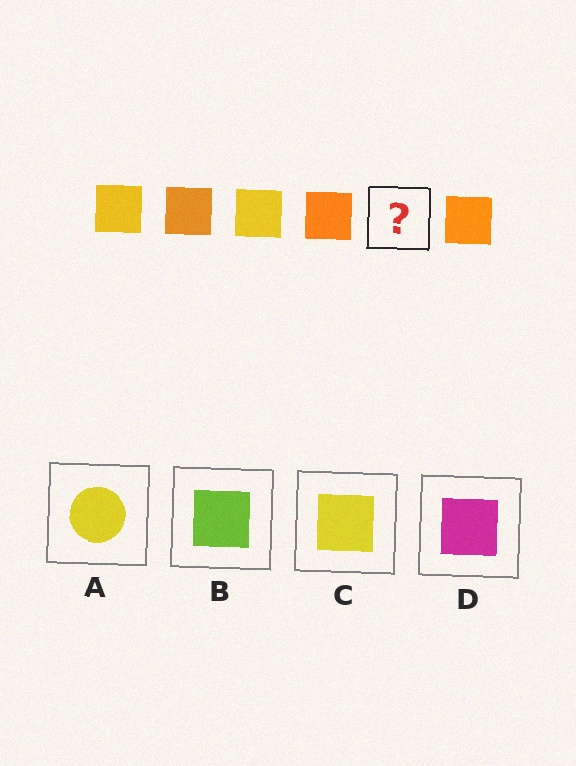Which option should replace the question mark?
Option C.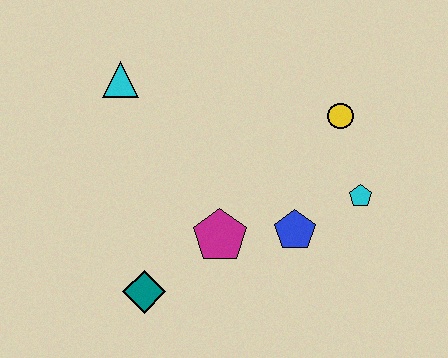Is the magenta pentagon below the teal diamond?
No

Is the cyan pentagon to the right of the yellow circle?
Yes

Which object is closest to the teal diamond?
The magenta pentagon is closest to the teal diamond.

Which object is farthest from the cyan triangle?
The cyan pentagon is farthest from the cyan triangle.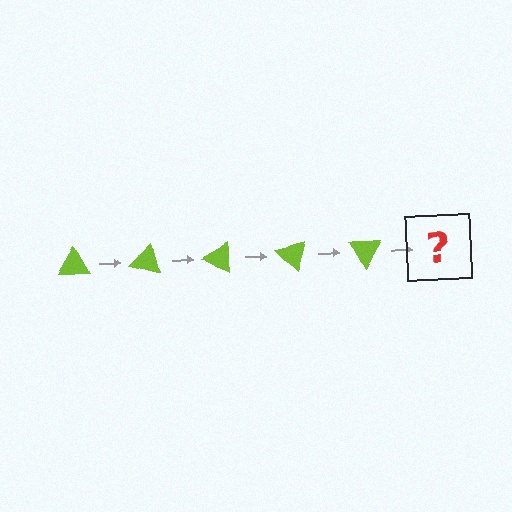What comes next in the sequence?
The next element should be a lime triangle rotated 75 degrees.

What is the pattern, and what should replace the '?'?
The pattern is that the triangle rotates 15 degrees each step. The '?' should be a lime triangle rotated 75 degrees.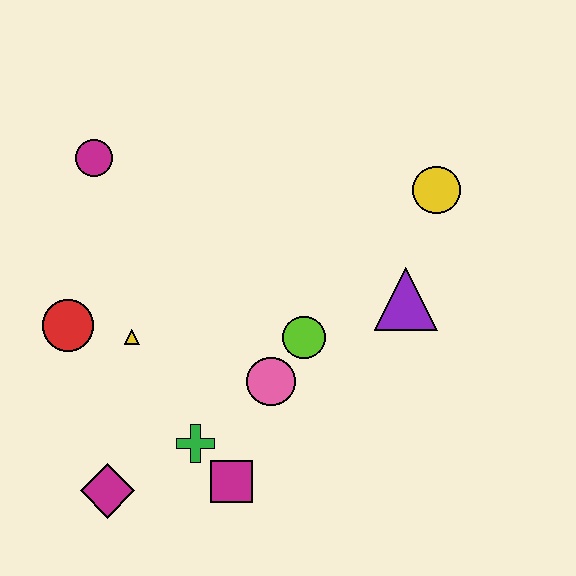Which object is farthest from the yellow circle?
The magenta diamond is farthest from the yellow circle.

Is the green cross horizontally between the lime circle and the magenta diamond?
Yes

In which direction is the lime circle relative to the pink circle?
The lime circle is above the pink circle.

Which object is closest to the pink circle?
The lime circle is closest to the pink circle.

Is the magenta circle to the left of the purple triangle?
Yes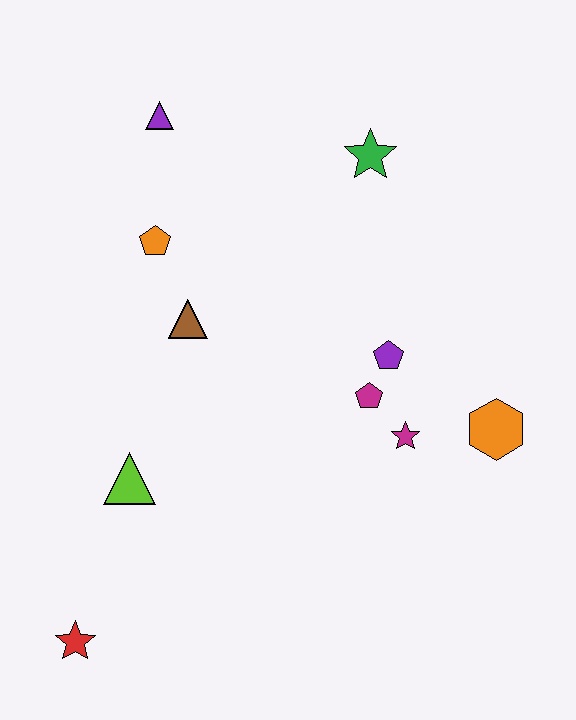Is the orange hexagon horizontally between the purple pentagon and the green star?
No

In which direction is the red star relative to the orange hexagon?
The red star is to the left of the orange hexagon.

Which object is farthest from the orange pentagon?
The red star is farthest from the orange pentagon.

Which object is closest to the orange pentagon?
The brown triangle is closest to the orange pentagon.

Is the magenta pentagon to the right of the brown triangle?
Yes